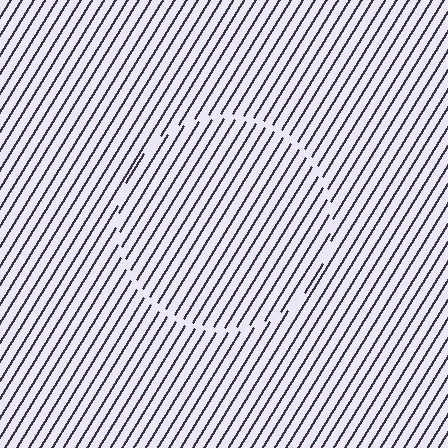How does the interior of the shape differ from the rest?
The interior of the shape contains the same grating, shifted by half a period — the contour is defined by the phase discontinuity where line-ends from the inner and outer gratings abut.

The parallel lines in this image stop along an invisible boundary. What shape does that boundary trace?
An illusory circle. The interior of the shape contains the same grating, shifted by half a period — the contour is defined by the phase discontinuity where line-ends from the inner and outer gratings abut.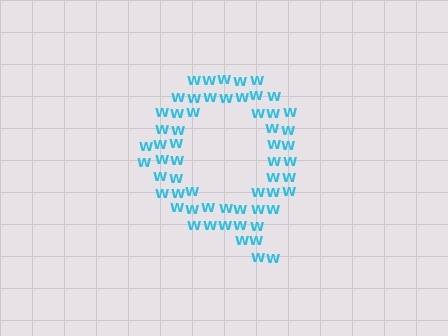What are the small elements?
The small elements are letter W's.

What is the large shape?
The large shape is the letter Q.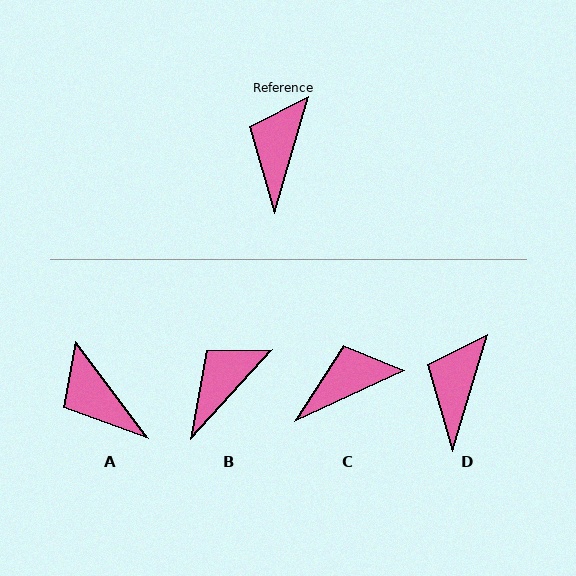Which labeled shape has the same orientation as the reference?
D.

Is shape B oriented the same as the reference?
No, it is off by about 26 degrees.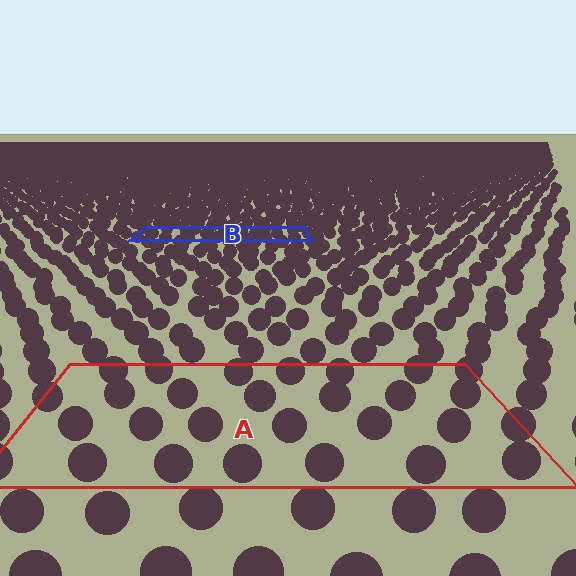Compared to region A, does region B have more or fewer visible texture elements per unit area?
Region B has more texture elements per unit area — they are packed more densely because it is farther away.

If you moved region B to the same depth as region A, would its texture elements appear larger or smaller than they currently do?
They would appear larger. At a closer depth, the same texture elements are projected at a bigger on-screen size.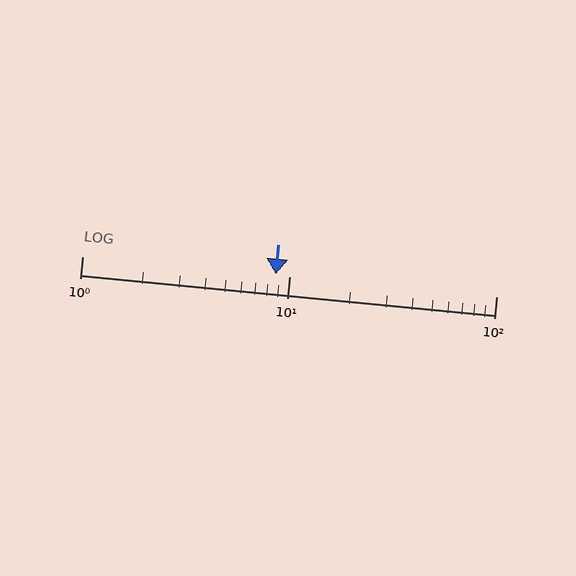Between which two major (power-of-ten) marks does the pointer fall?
The pointer is between 1 and 10.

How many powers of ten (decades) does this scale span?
The scale spans 2 decades, from 1 to 100.